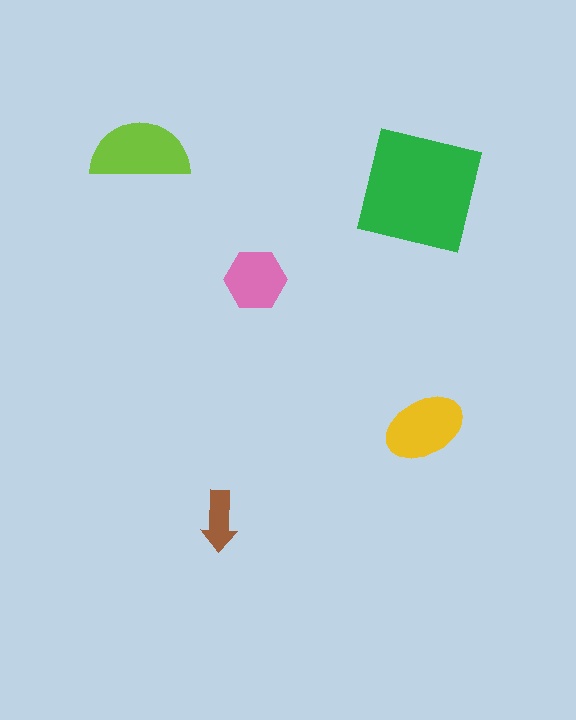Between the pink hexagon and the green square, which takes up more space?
The green square.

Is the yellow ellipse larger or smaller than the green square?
Smaller.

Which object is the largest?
The green square.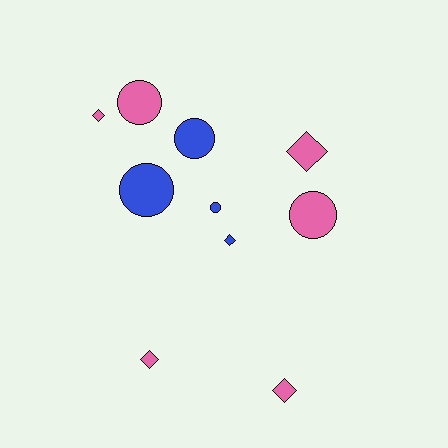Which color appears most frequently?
Pink, with 6 objects.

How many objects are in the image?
There are 10 objects.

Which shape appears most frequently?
Diamond, with 5 objects.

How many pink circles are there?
There are 2 pink circles.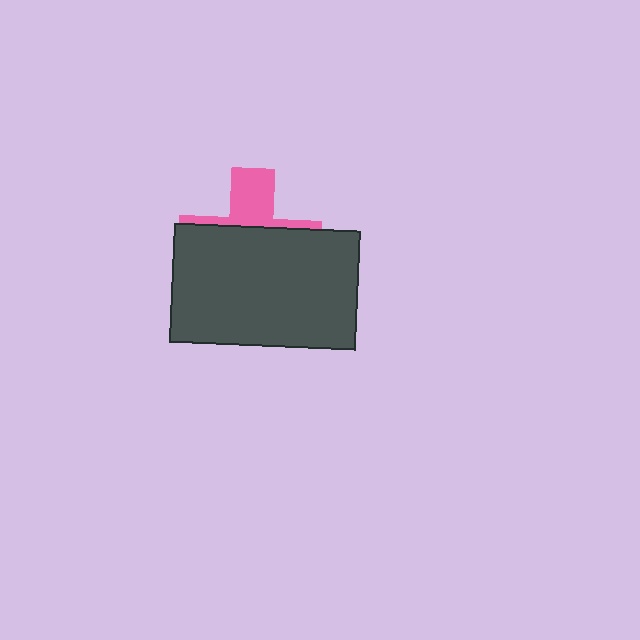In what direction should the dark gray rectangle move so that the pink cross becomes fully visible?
The dark gray rectangle should move down. That is the shortest direction to clear the overlap and leave the pink cross fully visible.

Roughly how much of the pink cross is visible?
A small part of it is visible (roughly 31%).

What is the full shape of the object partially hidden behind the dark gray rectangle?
The partially hidden object is a pink cross.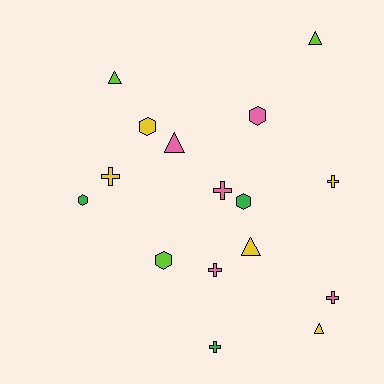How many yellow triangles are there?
There are 2 yellow triangles.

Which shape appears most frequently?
Cross, with 6 objects.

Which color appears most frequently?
Yellow, with 5 objects.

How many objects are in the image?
There are 16 objects.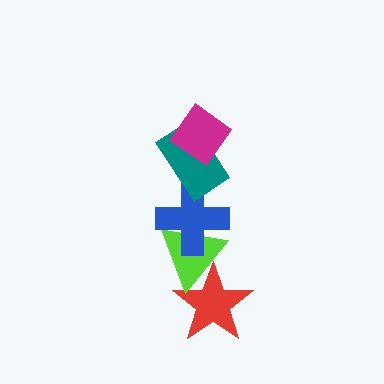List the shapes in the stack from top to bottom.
From top to bottom: the magenta diamond, the teal rectangle, the blue cross, the lime triangle, the red star.